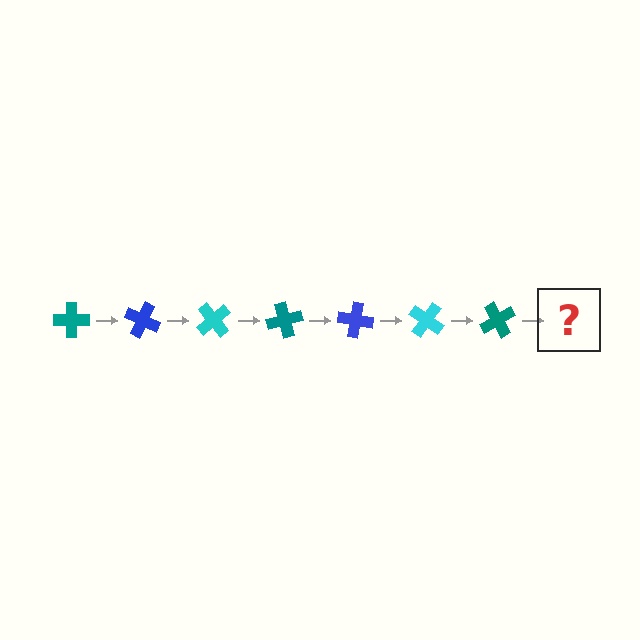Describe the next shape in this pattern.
It should be a blue cross, rotated 175 degrees from the start.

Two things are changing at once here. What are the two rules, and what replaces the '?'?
The two rules are that it rotates 25 degrees each step and the color cycles through teal, blue, and cyan. The '?' should be a blue cross, rotated 175 degrees from the start.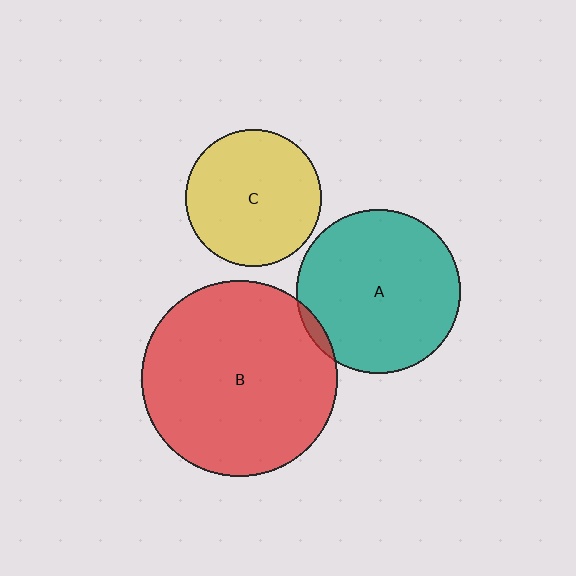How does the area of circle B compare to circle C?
Approximately 2.1 times.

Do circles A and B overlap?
Yes.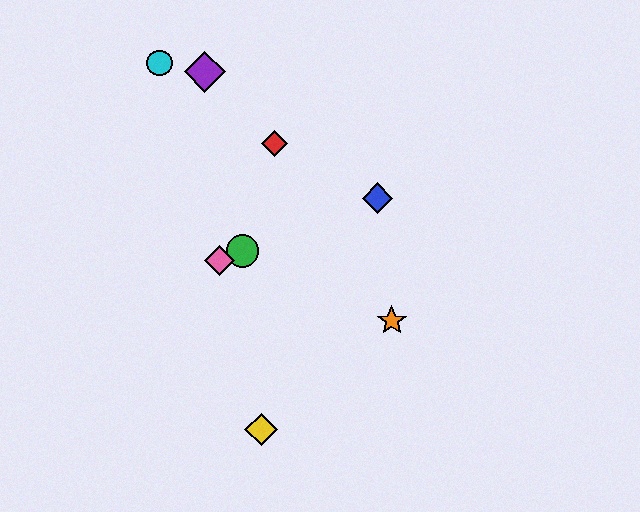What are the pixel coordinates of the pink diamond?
The pink diamond is at (219, 260).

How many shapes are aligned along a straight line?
3 shapes (the blue diamond, the green circle, the pink diamond) are aligned along a straight line.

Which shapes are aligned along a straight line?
The blue diamond, the green circle, the pink diamond are aligned along a straight line.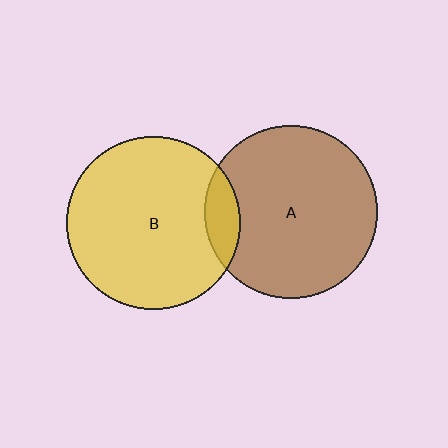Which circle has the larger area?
Circle A (brown).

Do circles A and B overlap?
Yes.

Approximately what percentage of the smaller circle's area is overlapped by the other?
Approximately 10%.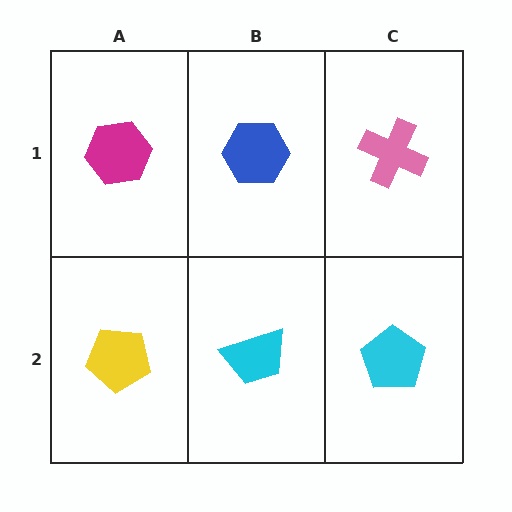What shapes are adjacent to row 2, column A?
A magenta hexagon (row 1, column A), a cyan trapezoid (row 2, column B).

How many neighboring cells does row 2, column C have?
2.